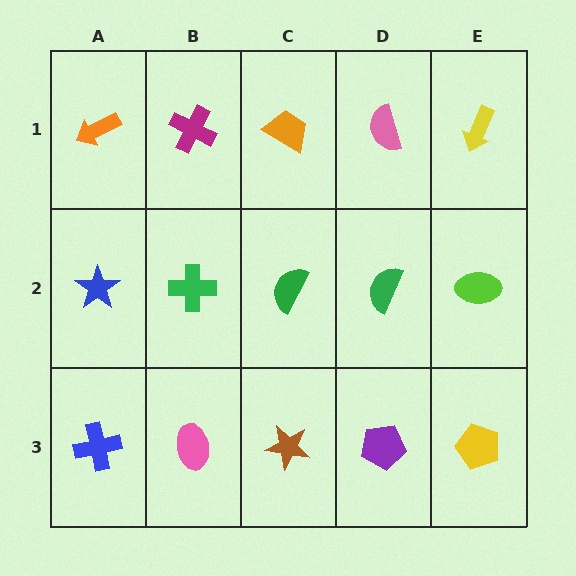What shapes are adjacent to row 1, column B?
A green cross (row 2, column B), an orange arrow (row 1, column A), an orange trapezoid (row 1, column C).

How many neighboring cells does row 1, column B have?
3.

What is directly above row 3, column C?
A green semicircle.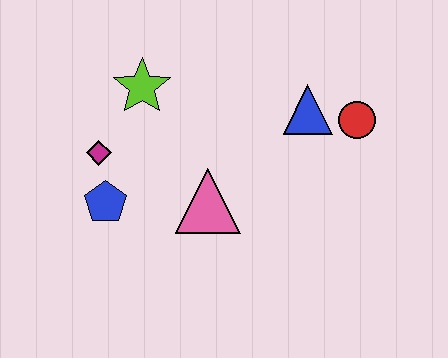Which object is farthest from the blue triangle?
The blue pentagon is farthest from the blue triangle.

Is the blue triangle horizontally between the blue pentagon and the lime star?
No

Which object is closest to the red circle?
The blue triangle is closest to the red circle.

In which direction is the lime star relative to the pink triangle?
The lime star is above the pink triangle.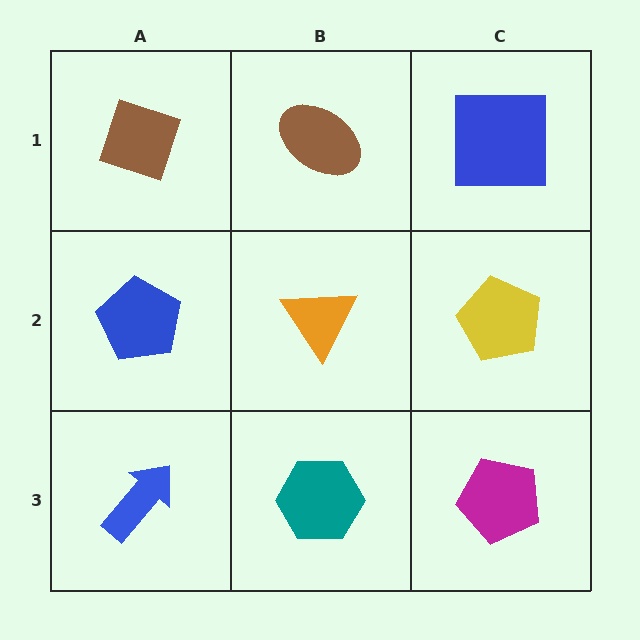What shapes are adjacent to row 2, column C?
A blue square (row 1, column C), a magenta pentagon (row 3, column C), an orange triangle (row 2, column B).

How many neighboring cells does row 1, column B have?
3.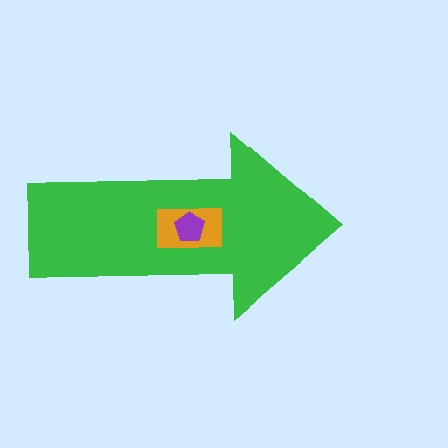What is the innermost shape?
The purple pentagon.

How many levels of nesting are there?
3.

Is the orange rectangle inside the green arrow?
Yes.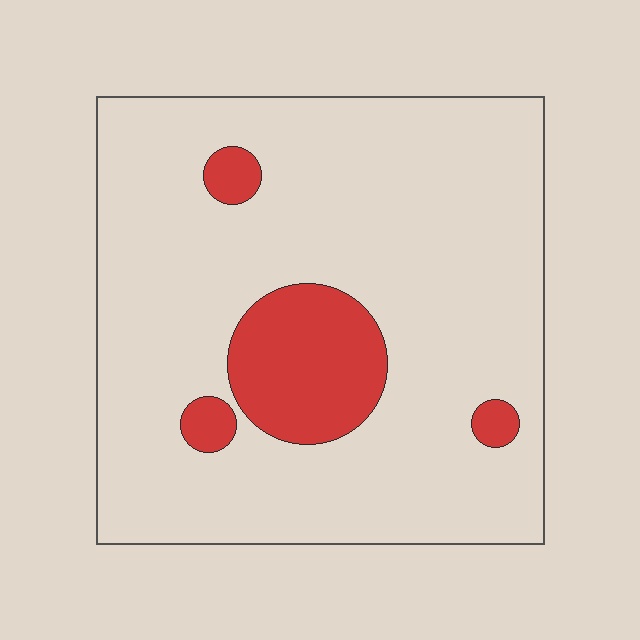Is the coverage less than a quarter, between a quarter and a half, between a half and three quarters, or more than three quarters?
Less than a quarter.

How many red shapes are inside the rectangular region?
4.